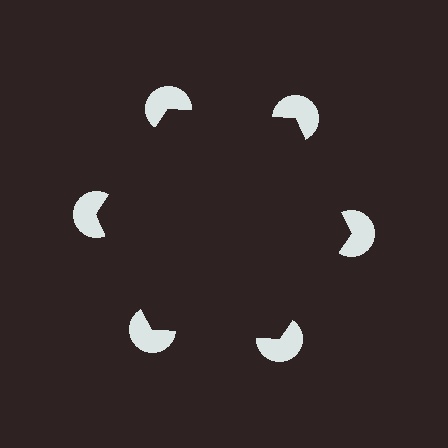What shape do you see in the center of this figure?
An illusory hexagon — its edges are inferred from the aligned wedge cuts in the pac-man discs, not physically drawn.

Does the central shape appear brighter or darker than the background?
It typically appears slightly darker than the background, even though no actual brightness change is drawn.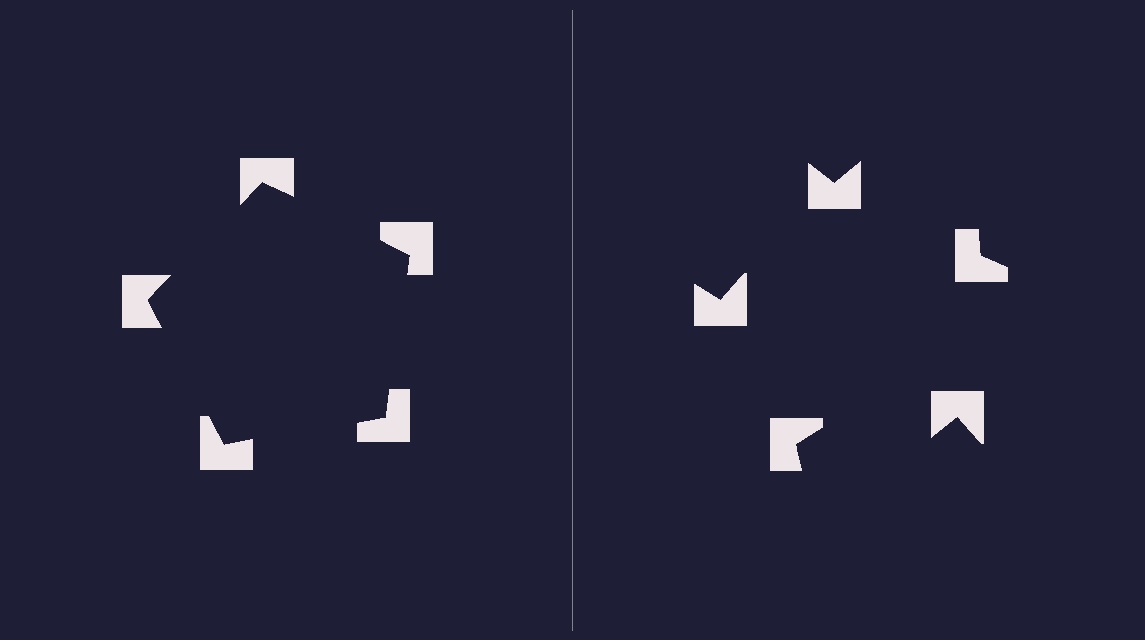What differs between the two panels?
The notched squares are positioned identically on both sides; only the wedge orientations differ. On the left they align to a pentagon; on the right they are misaligned.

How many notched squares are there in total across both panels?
10 — 5 on each side.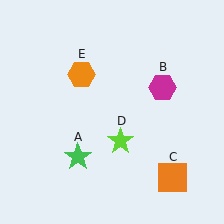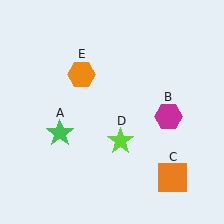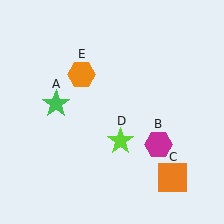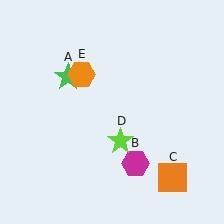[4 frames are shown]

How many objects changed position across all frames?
2 objects changed position: green star (object A), magenta hexagon (object B).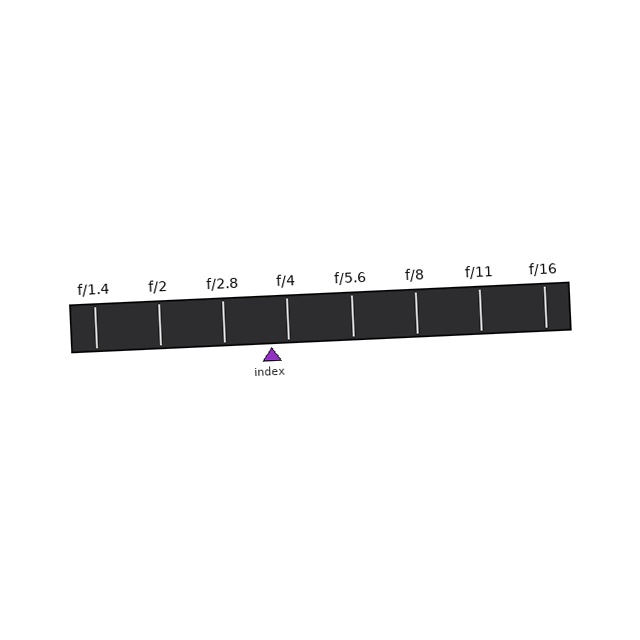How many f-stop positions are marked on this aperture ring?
There are 8 f-stop positions marked.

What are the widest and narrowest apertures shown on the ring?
The widest aperture shown is f/1.4 and the narrowest is f/16.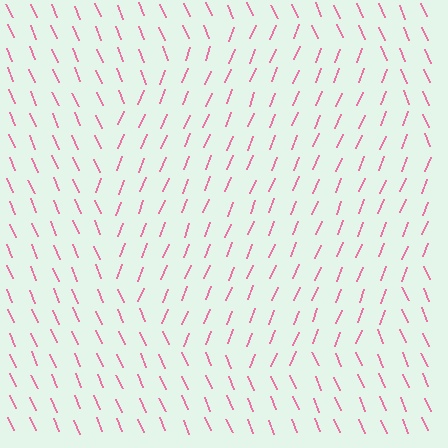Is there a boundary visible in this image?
Yes, there is a texture boundary formed by a change in line orientation.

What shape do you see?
I see a circle.